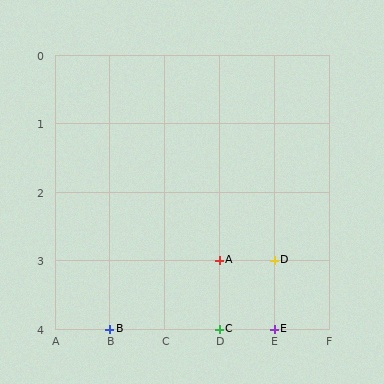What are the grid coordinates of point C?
Point C is at grid coordinates (D, 4).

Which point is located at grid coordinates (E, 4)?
Point E is at (E, 4).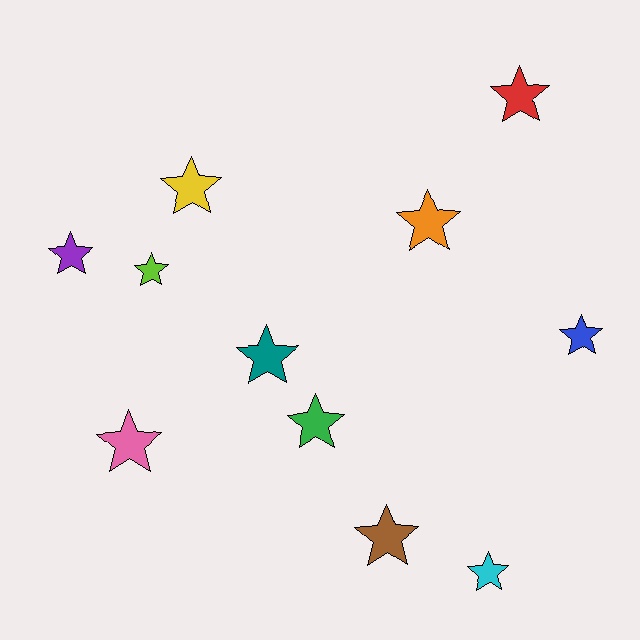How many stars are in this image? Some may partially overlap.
There are 11 stars.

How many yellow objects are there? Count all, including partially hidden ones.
There is 1 yellow object.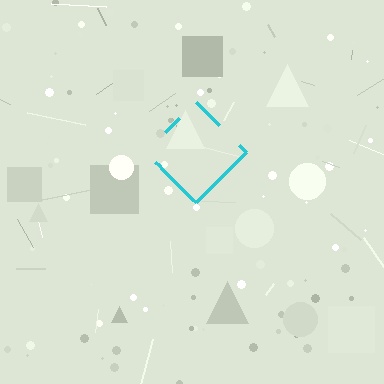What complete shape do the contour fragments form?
The contour fragments form a diamond.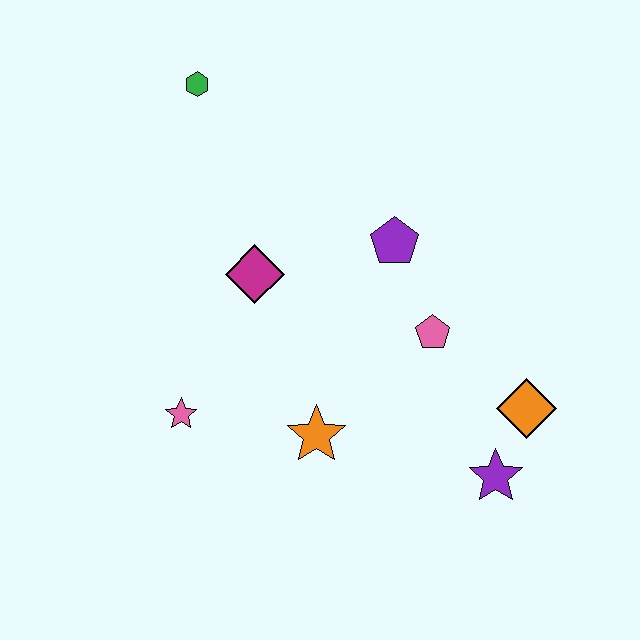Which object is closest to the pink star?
The orange star is closest to the pink star.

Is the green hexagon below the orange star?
No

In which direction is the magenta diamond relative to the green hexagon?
The magenta diamond is below the green hexagon.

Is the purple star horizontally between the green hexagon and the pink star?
No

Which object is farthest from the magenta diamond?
The purple star is farthest from the magenta diamond.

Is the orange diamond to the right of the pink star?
Yes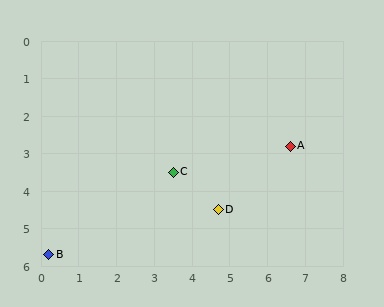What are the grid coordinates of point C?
Point C is at approximately (3.5, 3.5).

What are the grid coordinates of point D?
Point D is at approximately (4.7, 4.5).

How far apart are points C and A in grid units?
Points C and A are about 3.2 grid units apart.